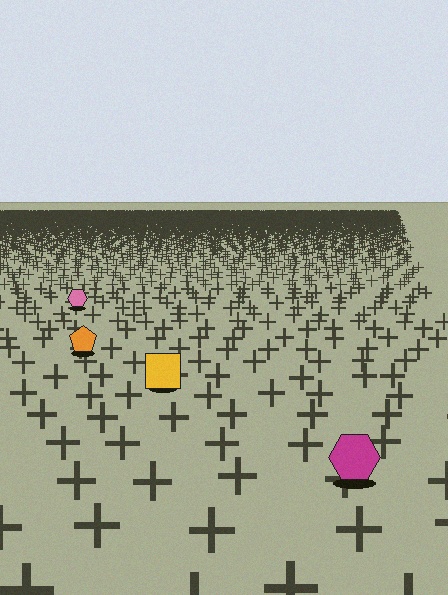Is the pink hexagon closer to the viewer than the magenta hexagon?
No. The magenta hexagon is closer — you can tell from the texture gradient: the ground texture is coarser near it.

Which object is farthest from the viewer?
The pink hexagon is farthest from the viewer. It appears smaller and the ground texture around it is denser.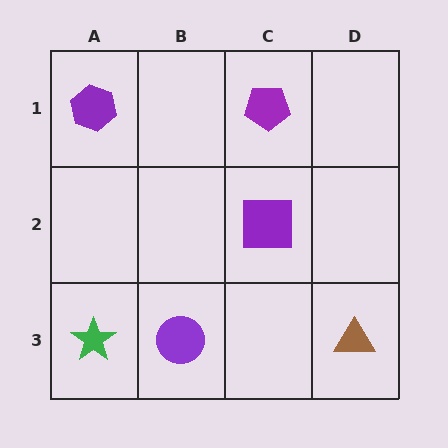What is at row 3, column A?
A green star.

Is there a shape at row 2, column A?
No, that cell is empty.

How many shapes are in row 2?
1 shape.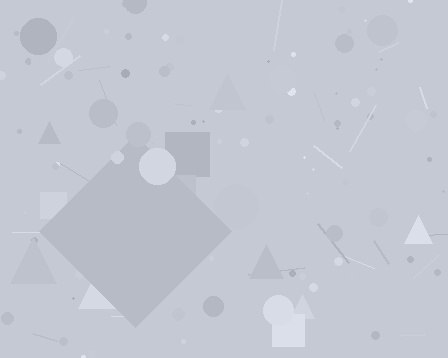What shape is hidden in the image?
A diamond is hidden in the image.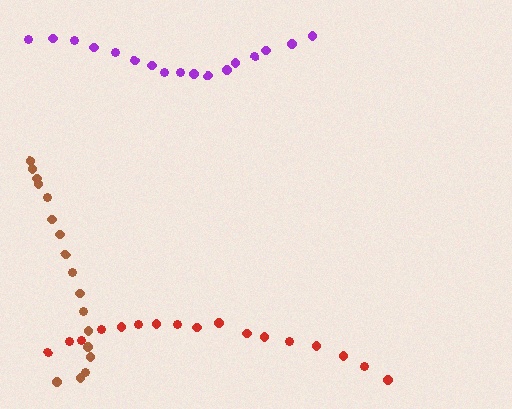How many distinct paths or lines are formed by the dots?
There are 3 distinct paths.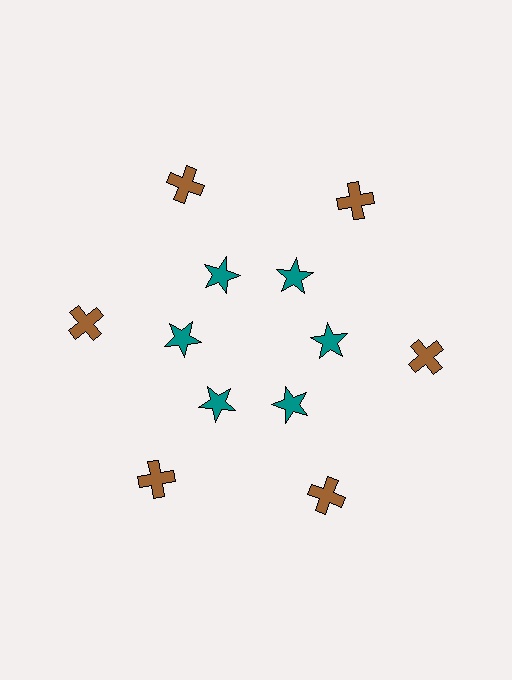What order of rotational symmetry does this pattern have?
This pattern has 6-fold rotational symmetry.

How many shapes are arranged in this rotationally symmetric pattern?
There are 12 shapes, arranged in 6 groups of 2.